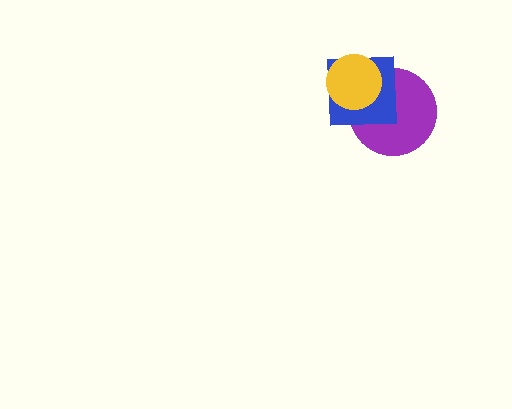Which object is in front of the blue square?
The yellow circle is in front of the blue square.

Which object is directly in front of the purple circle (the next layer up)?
The blue square is directly in front of the purple circle.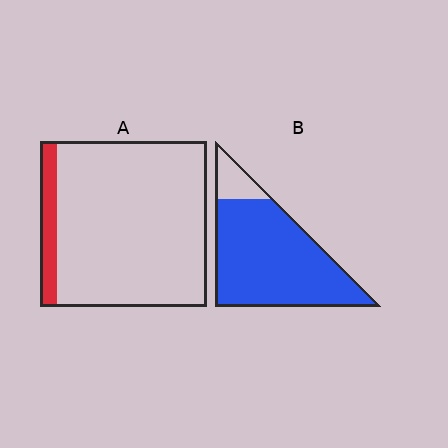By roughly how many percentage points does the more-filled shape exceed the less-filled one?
By roughly 75 percentage points (B over A).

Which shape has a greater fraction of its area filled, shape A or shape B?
Shape B.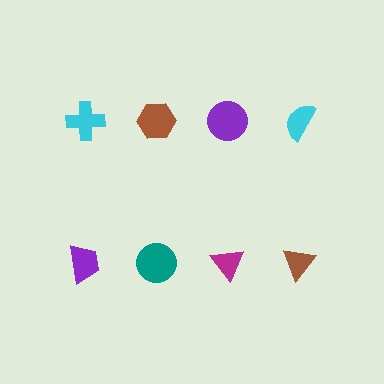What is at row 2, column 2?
A teal circle.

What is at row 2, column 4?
A brown triangle.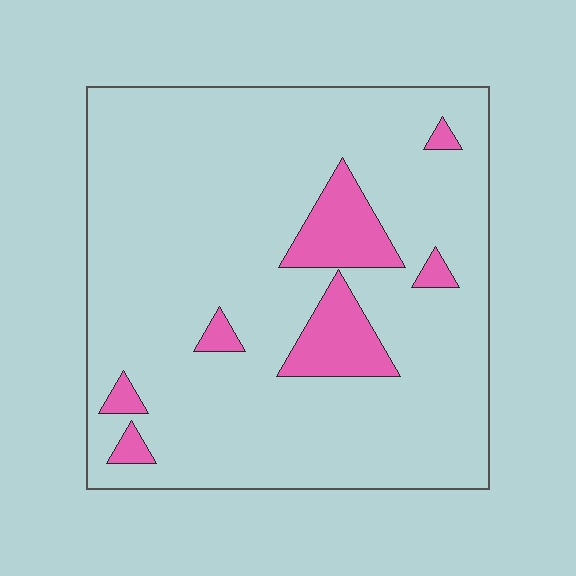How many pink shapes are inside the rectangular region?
7.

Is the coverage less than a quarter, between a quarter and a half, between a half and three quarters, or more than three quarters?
Less than a quarter.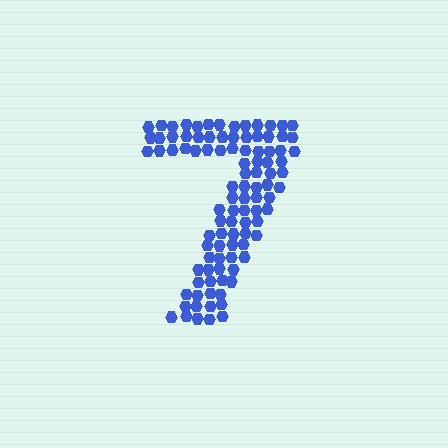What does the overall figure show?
The overall figure shows the digit 7.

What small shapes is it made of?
It is made of small hexagons.